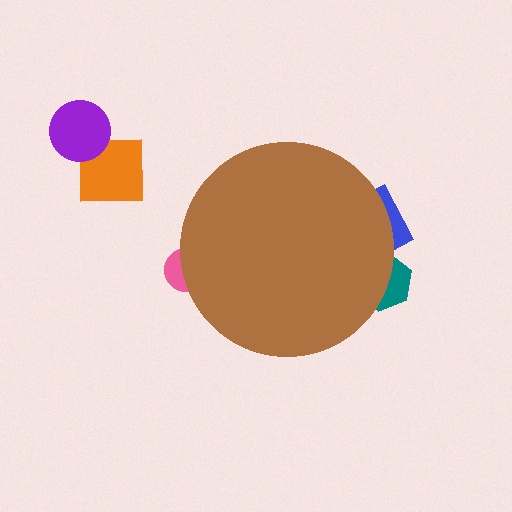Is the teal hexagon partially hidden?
Yes, the teal hexagon is partially hidden behind the brown circle.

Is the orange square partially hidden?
No, the orange square is fully visible.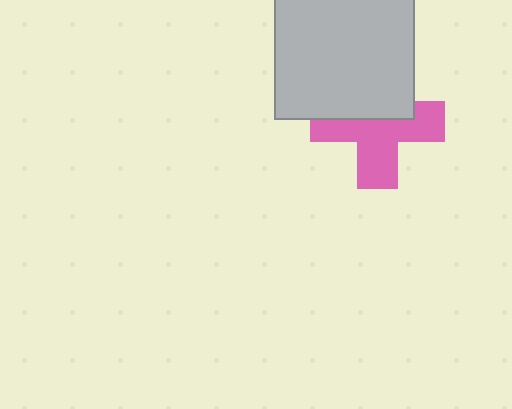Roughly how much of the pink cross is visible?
About half of it is visible (roughly 59%).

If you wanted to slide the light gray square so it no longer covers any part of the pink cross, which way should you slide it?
Slide it up — that is the most direct way to separate the two shapes.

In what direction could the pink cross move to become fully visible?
The pink cross could move down. That would shift it out from behind the light gray square entirely.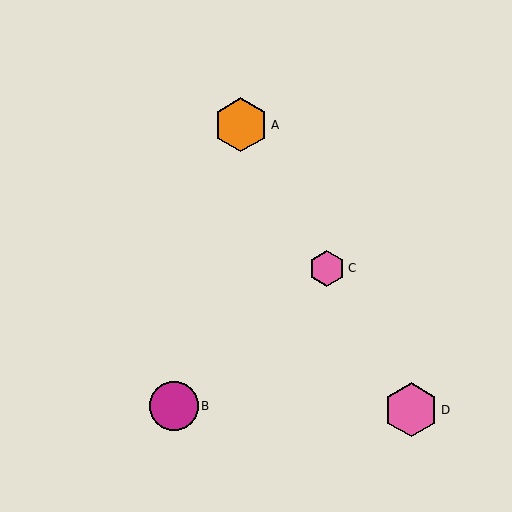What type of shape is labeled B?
Shape B is a magenta circle.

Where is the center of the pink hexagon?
The center of the pink hexagon is at (411, 410).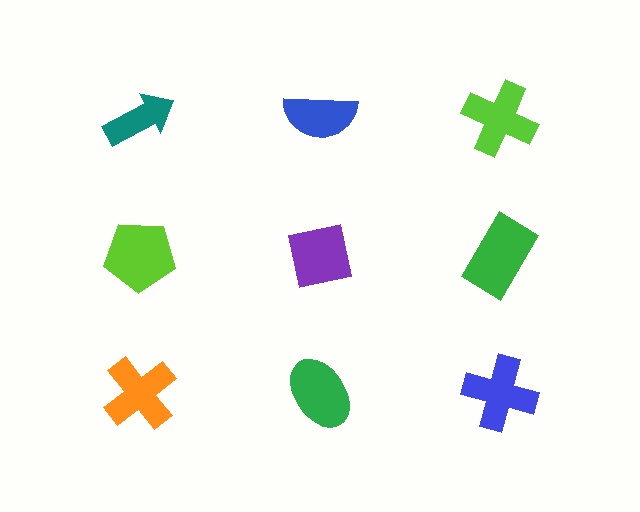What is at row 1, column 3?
A lime cross.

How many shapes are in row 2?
3 shapes.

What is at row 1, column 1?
A teal arrow.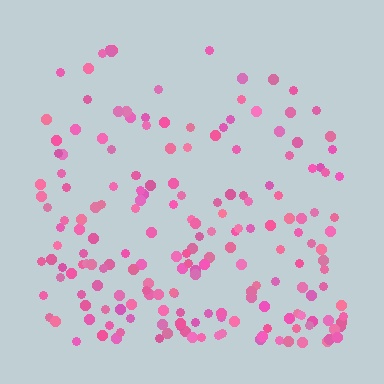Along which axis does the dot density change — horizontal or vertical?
Vertical.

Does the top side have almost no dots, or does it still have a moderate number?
Still a moderate number, just noticeably fewer than the bottom.